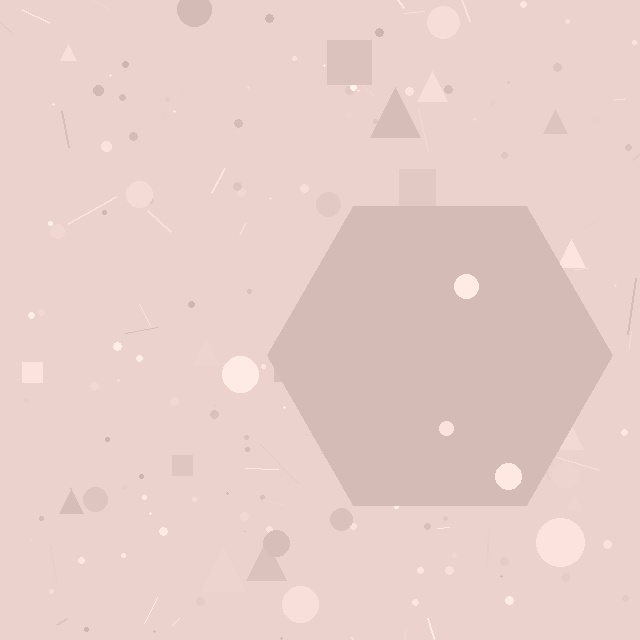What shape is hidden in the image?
A hexagon is hidden in the image.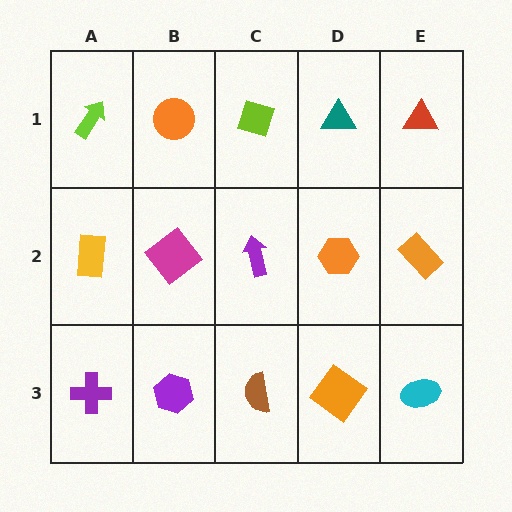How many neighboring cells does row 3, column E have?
2.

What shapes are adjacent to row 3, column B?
A magenta diamond (row 2, column B), a purple cross (row 3, column A), a brown semicircle (row 3, column C).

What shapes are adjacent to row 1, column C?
A purple arrow (row 2, column C), an orange circle (row 1, column B), a teal triangle (row 1, column D).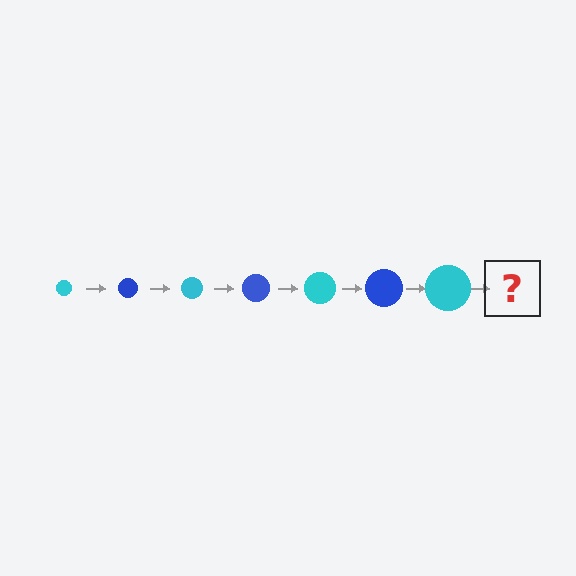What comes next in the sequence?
The next element should be a blue circle, larger than the previous one.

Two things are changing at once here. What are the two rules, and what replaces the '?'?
The two rules are that the circle grows larger each step and the color cycles through cyan and blue. The '?' should be a blue circle, larger than the previous one.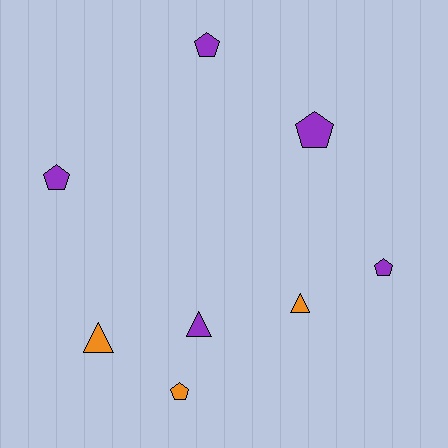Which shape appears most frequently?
Pentagon, with 5 objects.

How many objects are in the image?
There are 8 objects.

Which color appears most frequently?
Purple, with 5 objects.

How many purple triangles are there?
There is 1 purple triangle.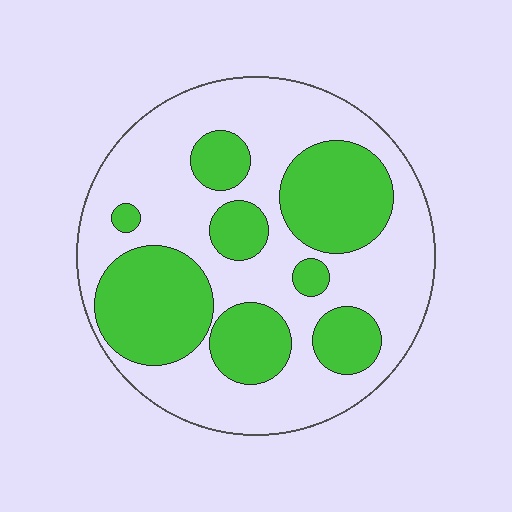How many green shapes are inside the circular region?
8.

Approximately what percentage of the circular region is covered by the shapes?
Approximately 40%.